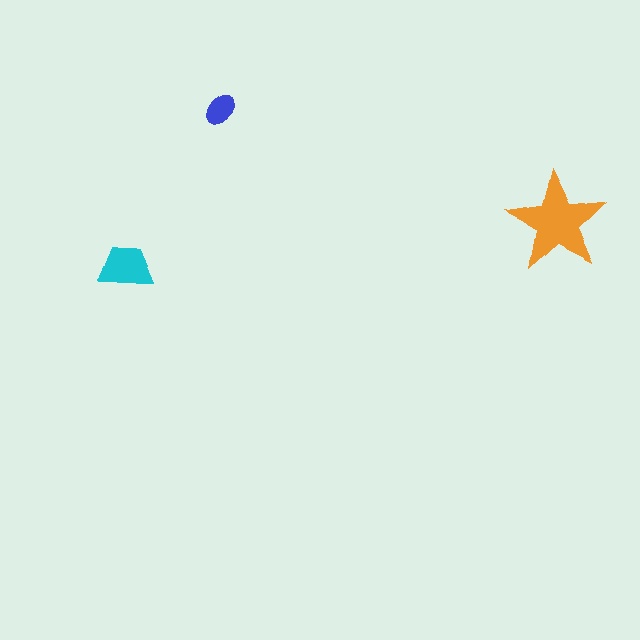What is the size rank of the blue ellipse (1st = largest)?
3rd.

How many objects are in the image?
There are 3 objects in the image.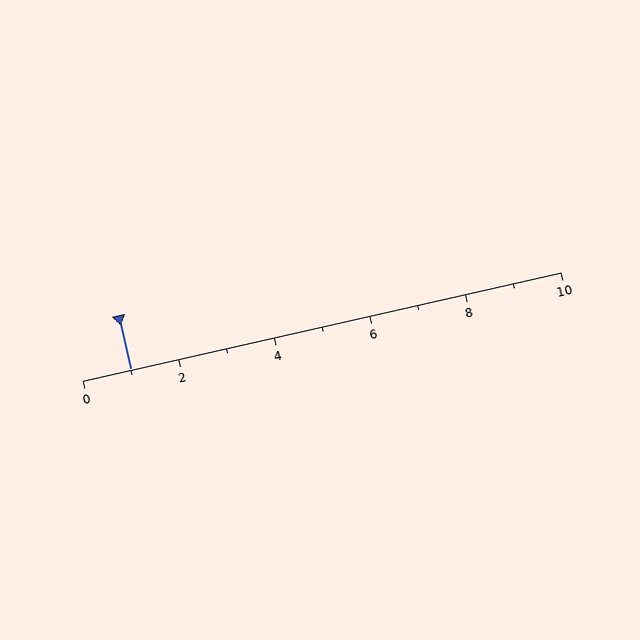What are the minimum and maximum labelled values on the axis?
The axis runs from 0 to 10.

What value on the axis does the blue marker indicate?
The marker indicates approximately 1.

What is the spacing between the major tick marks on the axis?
The major ticks are spaced 2 apart.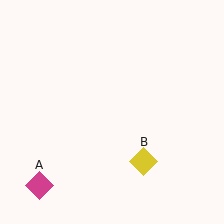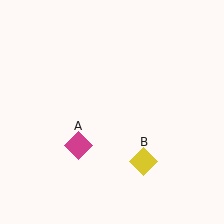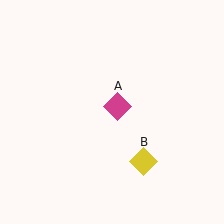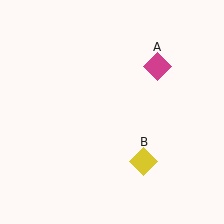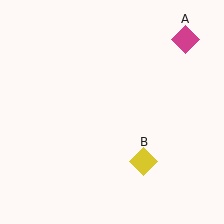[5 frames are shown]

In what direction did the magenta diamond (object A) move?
The magenta diamond (object A) moved up and to the right.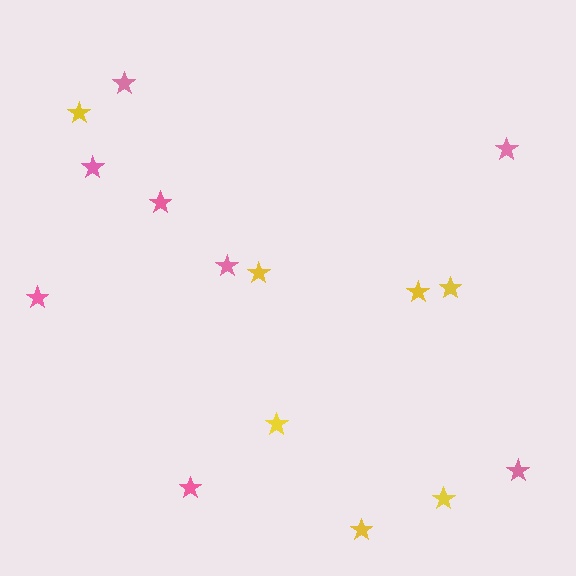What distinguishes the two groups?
There are 2 groups: one group of pink stars (8) and one group of yellow stars (7).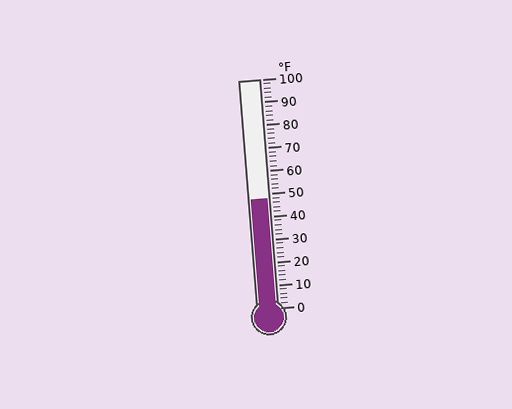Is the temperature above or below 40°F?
The temperature is above 40°F.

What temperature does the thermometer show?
The thermometer shows approximately 48°F.